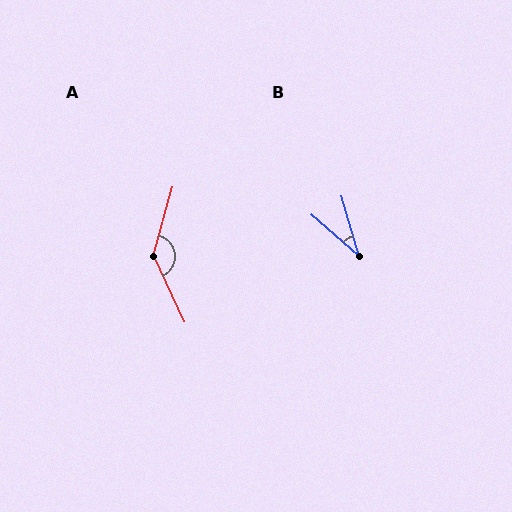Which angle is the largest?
A, at approximately 139 degrees.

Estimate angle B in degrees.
Approximately 32 degrees.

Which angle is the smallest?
B, at approximately 32 degrees.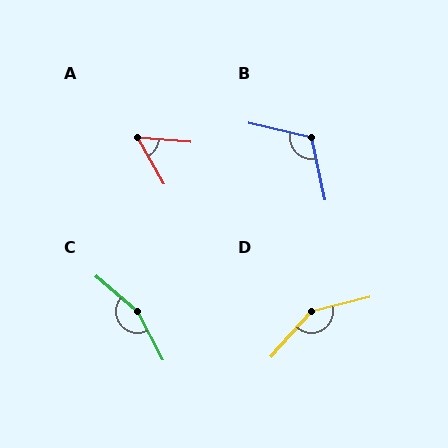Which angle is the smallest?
A, at approximately 56 degrees.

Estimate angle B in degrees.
Approximately 115 degrees.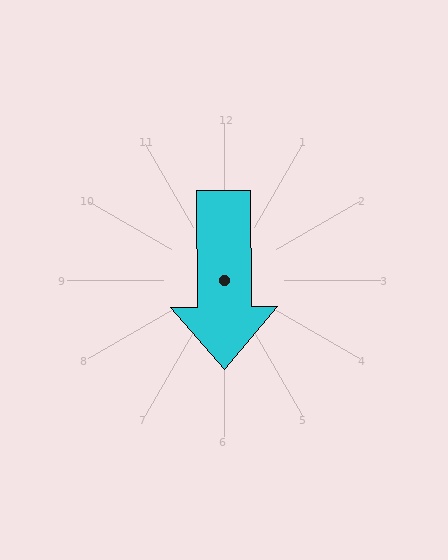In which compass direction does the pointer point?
South.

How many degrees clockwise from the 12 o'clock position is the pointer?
Approximately 180 degrees.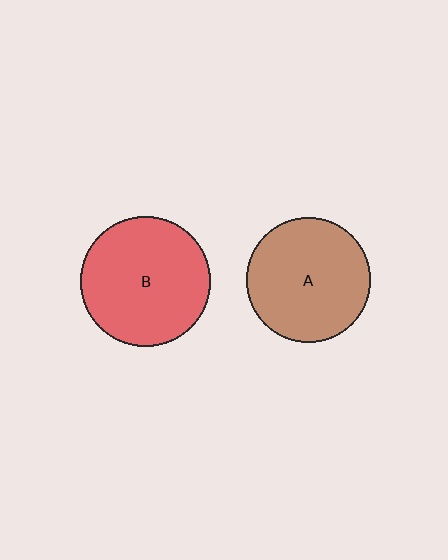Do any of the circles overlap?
No, none of the circles overlap.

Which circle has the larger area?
Circle B (red).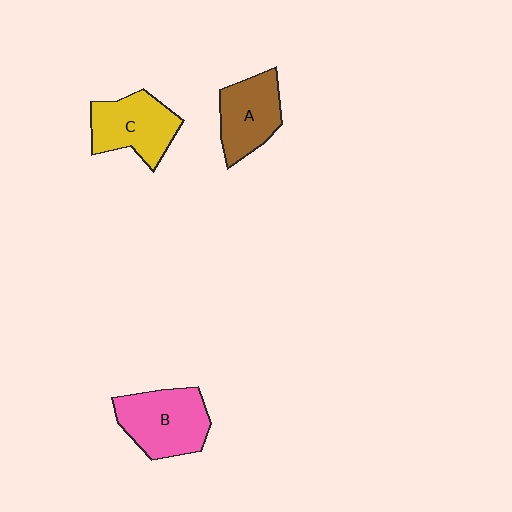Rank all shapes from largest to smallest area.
From largest to smallest: B (pink), C (yellow), A (brown).